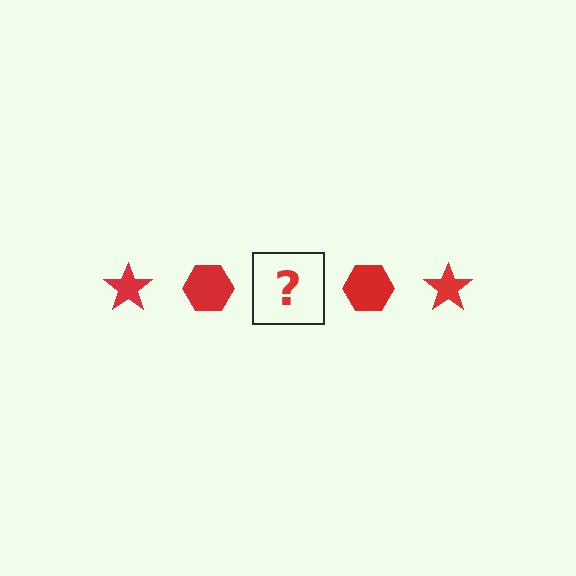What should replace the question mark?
The question mark should be replaced with a red star.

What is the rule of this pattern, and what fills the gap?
The rule is that the pattern cycles through star, hexagon shapes in red. The gap should be filled with a red star.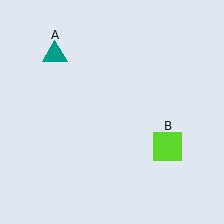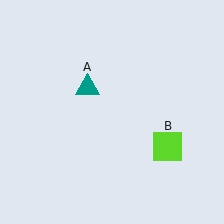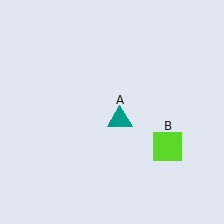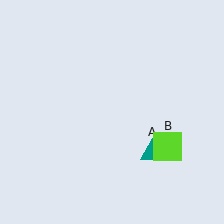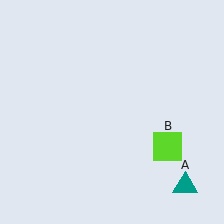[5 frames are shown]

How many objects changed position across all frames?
1 object changed position: teal triangle (object A).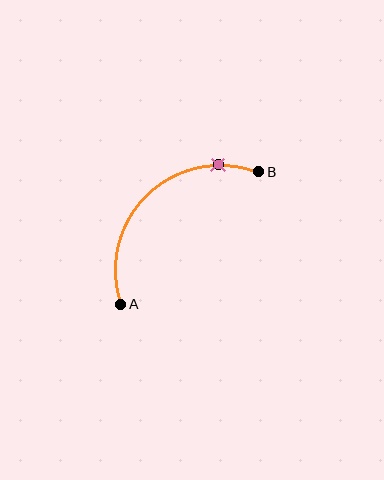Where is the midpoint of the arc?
The arc midpoint is the point on the curve farthest from the straight line joining A and B. It sits above and to the left of that line.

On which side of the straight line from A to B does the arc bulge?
The arc bulges above and to the left of the straight line connecting A and B.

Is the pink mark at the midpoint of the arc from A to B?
No. The pink mark lies on the arc but is closer to endpoint B. The arc midpoint would be at the point on the curve equidistant along the arc from both A and B.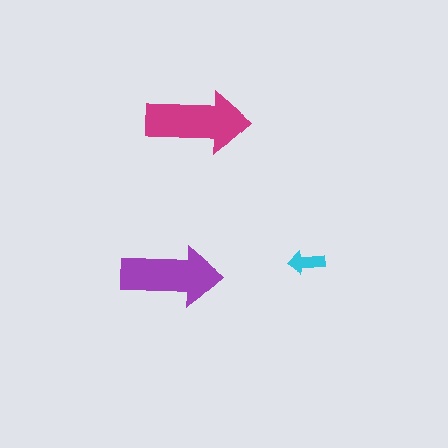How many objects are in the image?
There are 3 objects in the image.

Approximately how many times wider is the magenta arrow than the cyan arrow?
About 3 times wider.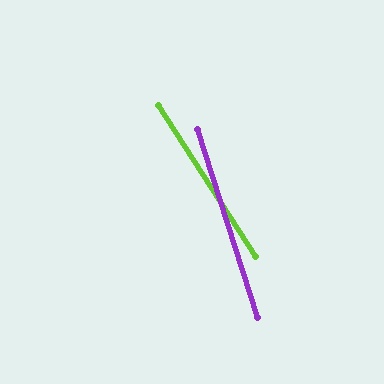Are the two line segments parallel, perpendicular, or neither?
Neither parallel nor perpendicular — they differ by about 15°.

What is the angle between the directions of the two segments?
Approximately 15 degrees.